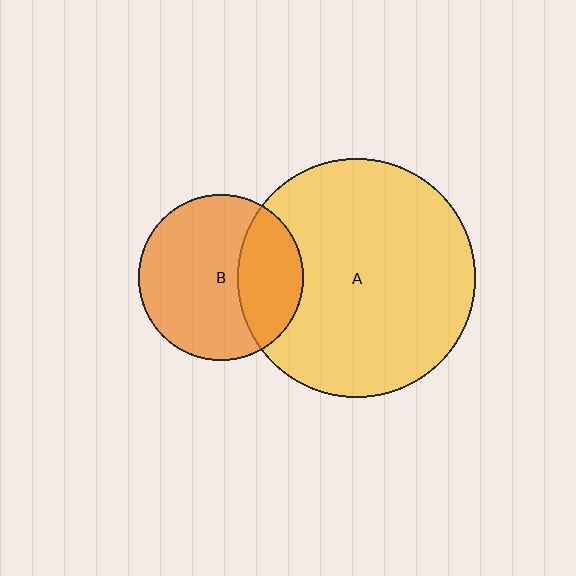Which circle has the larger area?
Circle A (yellow).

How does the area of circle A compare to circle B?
Approximately 2.1 times.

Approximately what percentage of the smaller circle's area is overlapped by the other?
Approximately 30%.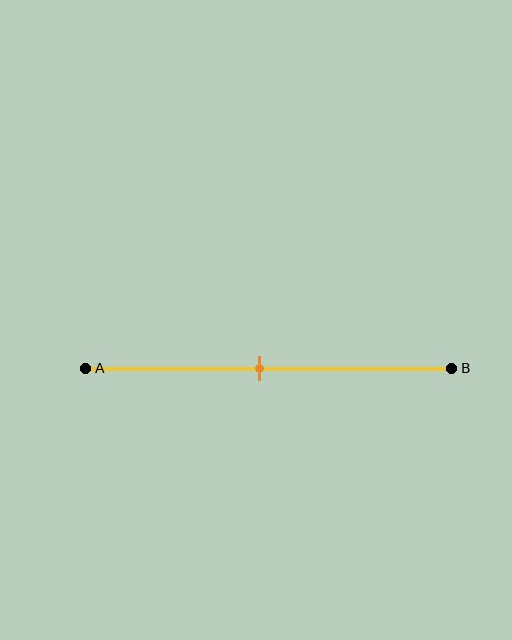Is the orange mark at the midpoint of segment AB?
Yes, the mark is approximately at the midpoint.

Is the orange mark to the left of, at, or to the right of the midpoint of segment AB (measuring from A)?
The orange mark is approximately at the midpoint of segment AB.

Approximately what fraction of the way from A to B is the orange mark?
The orange mark is approximately 45% of the way from A to B.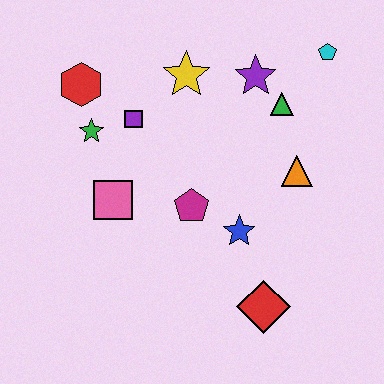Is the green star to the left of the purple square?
Yes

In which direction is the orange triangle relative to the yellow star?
The orange triangle is to the right of the yellow star.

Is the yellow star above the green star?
Yes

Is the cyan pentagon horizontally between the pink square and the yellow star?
No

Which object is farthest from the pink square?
The cyan pentagon is farthest from the pink square.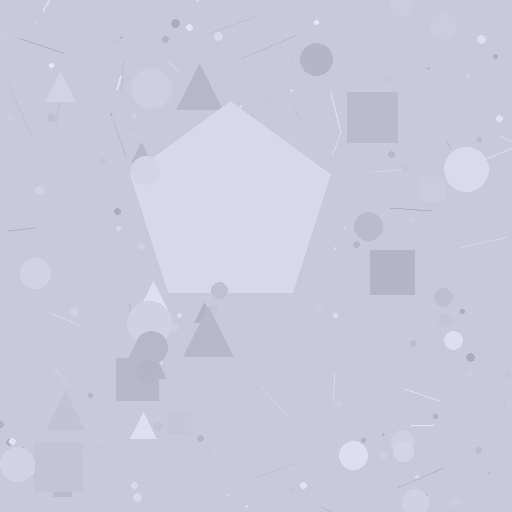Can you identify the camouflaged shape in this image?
The camouflaged shape is a pentagon.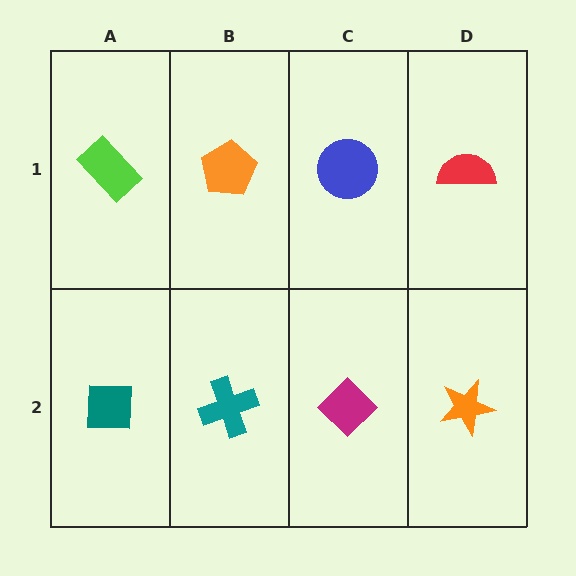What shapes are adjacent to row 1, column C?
A magenta diamond (row 2, column C), an orange pentagon (row 1, column B), a red semicircle (row 1, column D).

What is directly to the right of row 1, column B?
A blue circle.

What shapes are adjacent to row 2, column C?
A blue circle (row 1, column C), a teal cross (row 2, column B), an orange star (row 2, column D).